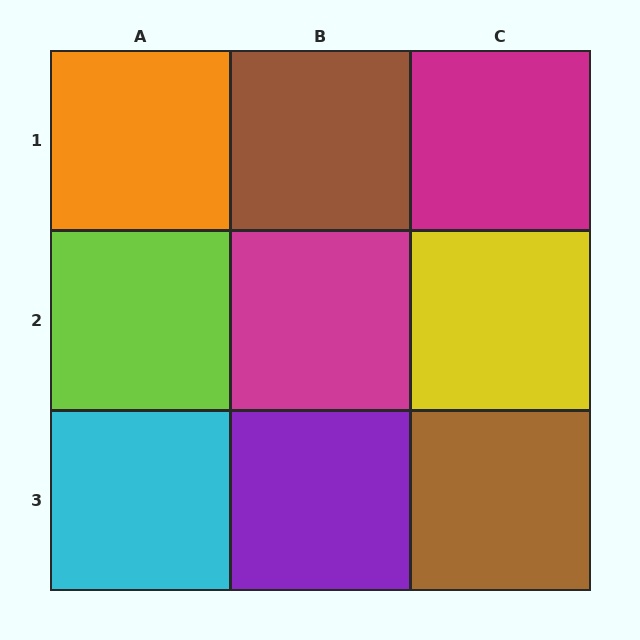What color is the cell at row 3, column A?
Cyan.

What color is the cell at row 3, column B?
Purple.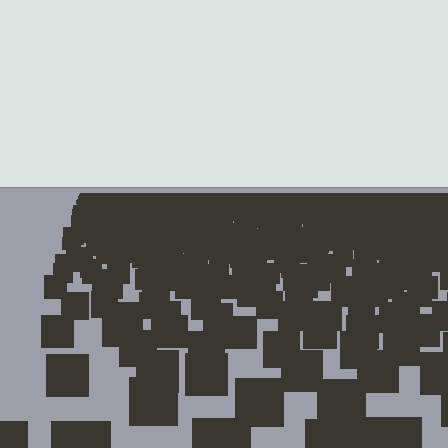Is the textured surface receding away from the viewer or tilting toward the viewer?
The surface is receding away from the viewer. Texture elements get smaller and denser toward the top.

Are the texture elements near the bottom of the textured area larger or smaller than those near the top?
Larger. Near the bottom, elements are closer to the viewer and appear at a bigger on-screen size.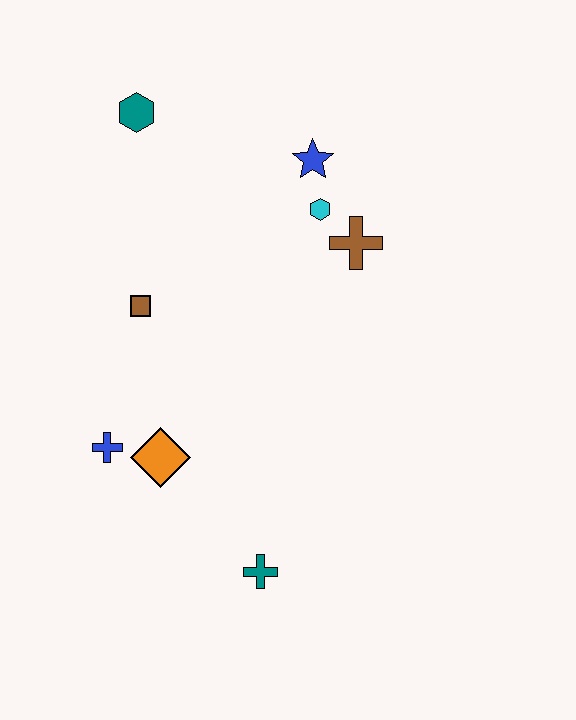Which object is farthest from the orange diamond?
The teal hexagon is farthest from the orange diamond.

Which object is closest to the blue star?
The cyan hexagon is closest to the blue star.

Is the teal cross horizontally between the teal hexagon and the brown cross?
Yes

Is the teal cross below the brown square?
Yes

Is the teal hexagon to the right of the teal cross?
No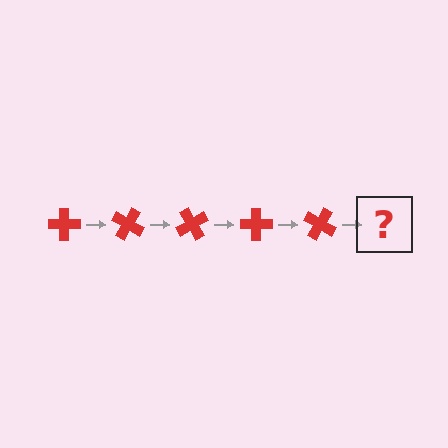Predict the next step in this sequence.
The next step is a red cross rotated 150 degrees.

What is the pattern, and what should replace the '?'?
The pattern is that the cross rotates 30 degrees each step. The '?' should be a red cross rotated 150 degrees.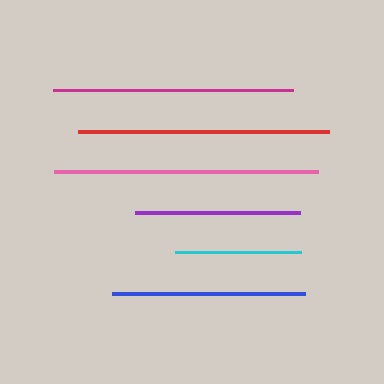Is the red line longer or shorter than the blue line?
The red line is longer than the blue line.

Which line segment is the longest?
The pink line is the longest at approximately 263 pixels.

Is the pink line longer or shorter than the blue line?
The pink line is longer than the blue line.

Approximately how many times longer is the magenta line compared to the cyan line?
The magenta line is approximately 1.9 times the length of the cyan line.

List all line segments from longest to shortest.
From longest to shortest: pink, red, magenta, blue, purple, cyan.